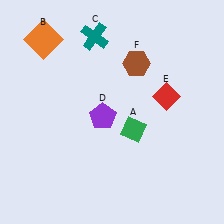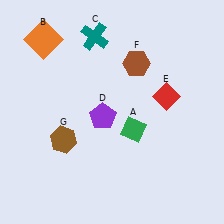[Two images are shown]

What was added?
A brown hexagon (G) was added in Image 2.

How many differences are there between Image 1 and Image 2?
There is 1 difference between the two images.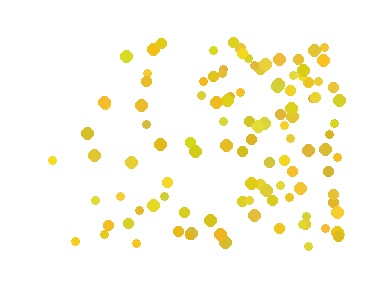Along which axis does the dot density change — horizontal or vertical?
Horizontal.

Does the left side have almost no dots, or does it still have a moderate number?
Still a moderate number, just noticeably fewer than the right.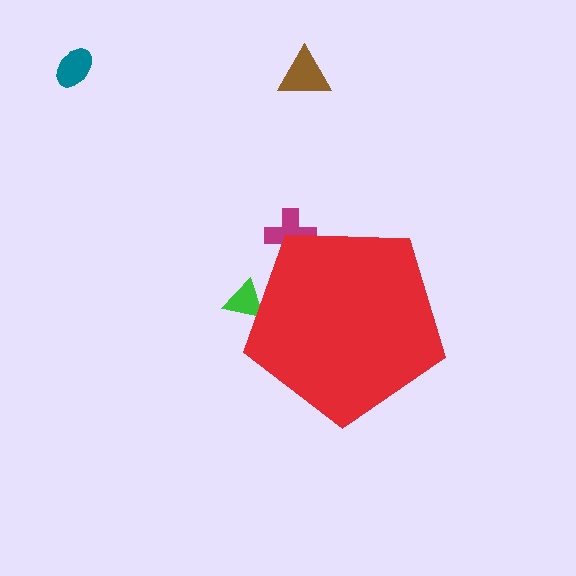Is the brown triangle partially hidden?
No, the brown triangle is fully visible.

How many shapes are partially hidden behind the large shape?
2 shapes are partially hidden.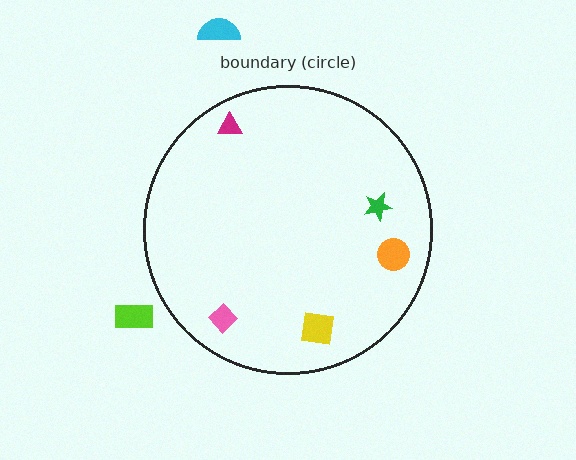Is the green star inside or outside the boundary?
Inside.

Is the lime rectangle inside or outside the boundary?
Outside.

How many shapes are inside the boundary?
5 inside, 2 outside.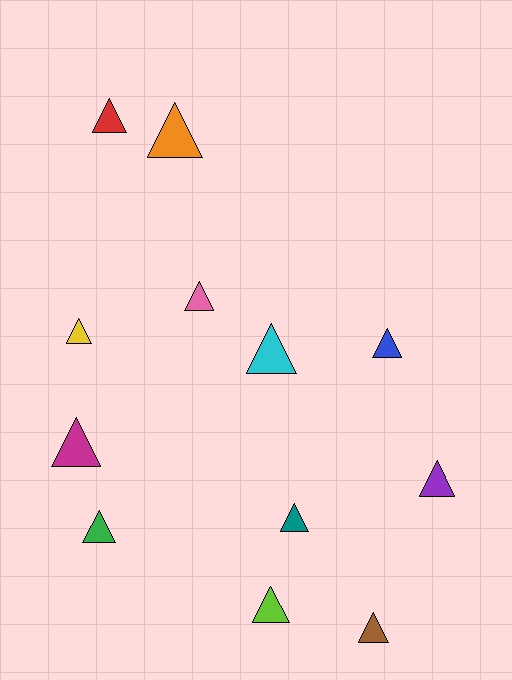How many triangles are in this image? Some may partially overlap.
There are 12 triangles.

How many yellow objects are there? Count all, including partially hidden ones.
There is 1 yellow object.